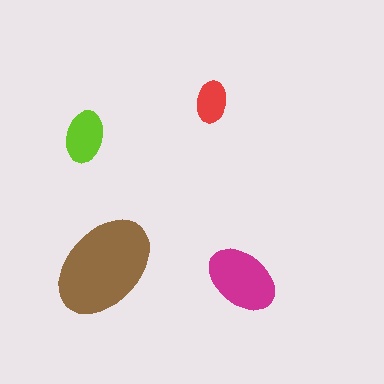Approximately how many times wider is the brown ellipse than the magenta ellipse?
About 1.5 times wider.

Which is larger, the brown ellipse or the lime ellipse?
The brown one.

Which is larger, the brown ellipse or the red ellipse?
The brown one.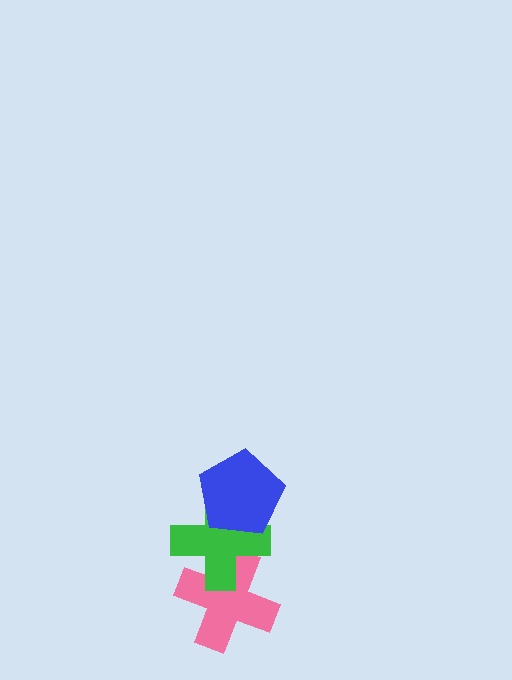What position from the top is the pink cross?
The pink cross is 3rd from the top.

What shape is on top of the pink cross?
The green cross is on top of the pink cross.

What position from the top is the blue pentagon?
The blue pentagon is 1st from the top.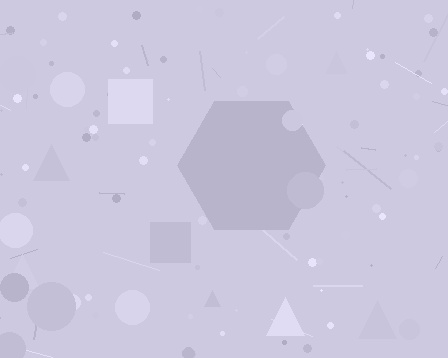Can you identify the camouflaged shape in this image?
The camouflaged shape is a hexagon.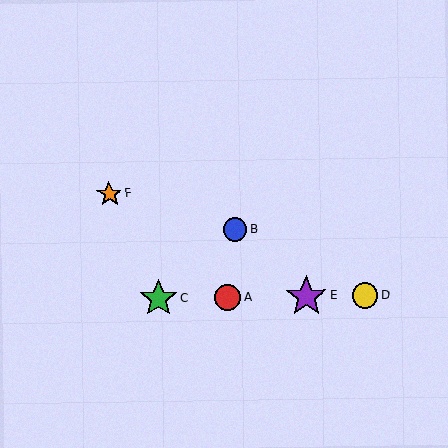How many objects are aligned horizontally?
4 objects (A, C, D, E) are aligned horizontally.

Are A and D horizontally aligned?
Yes, both are at y≈297.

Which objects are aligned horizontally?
Objects A, C, D, E are aligned horizontally.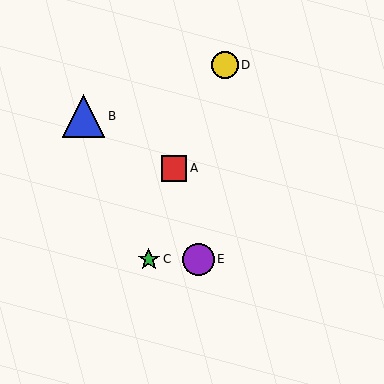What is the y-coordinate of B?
Object B is at y≈116.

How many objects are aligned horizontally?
2 objects (C, E) are aligned horizontally.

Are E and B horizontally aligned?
No, E is at y≈259 and B is at y≈116.